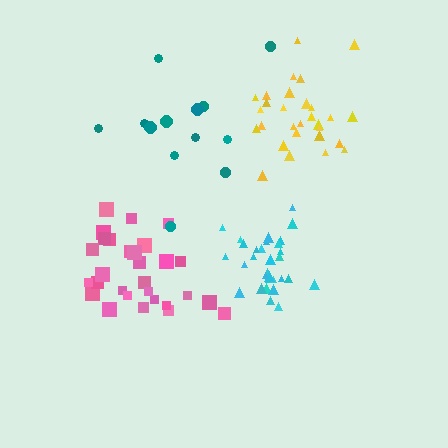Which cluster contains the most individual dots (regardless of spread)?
Cyan (31).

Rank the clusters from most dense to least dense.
cyan, pink, yellow, teal.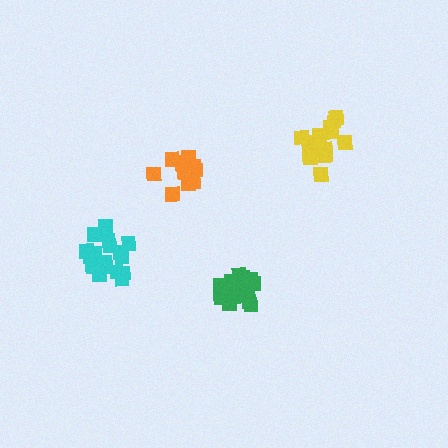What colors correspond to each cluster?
The clusters are colored: orange, green, cyan, yellow.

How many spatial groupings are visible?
There are 4 spatial groupings.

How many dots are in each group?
Group 1: 13 dots, Group 2: 16 dots, Group 3: 18 dots, Group 4: 16 dots (63 total).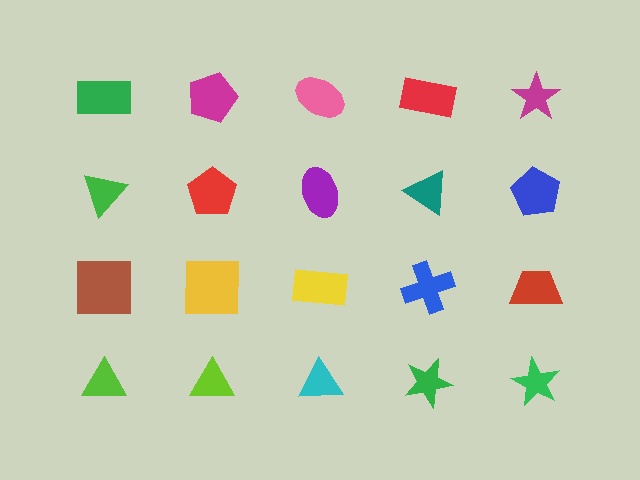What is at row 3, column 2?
A yellow square.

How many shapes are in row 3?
5 shapes.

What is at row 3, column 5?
A red trapezoid.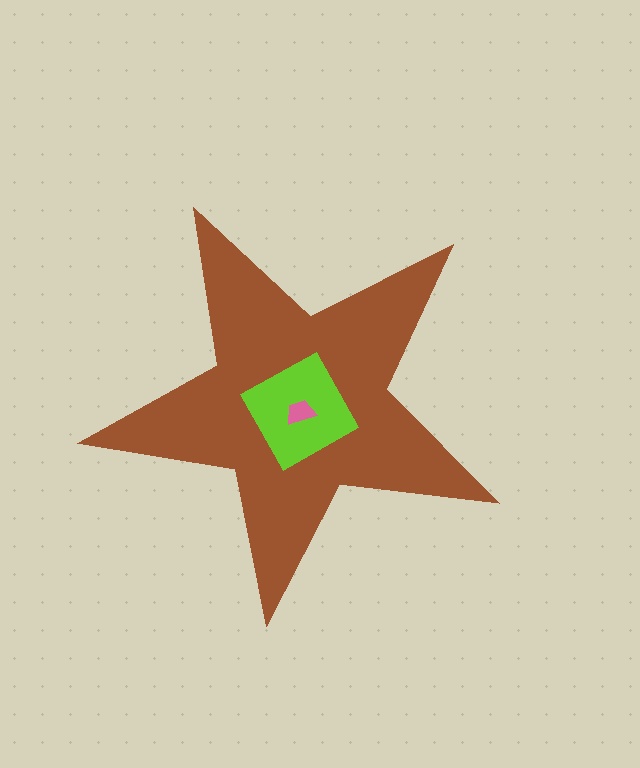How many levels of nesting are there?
3.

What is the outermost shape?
The brown star.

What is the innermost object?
The pink trapezoid.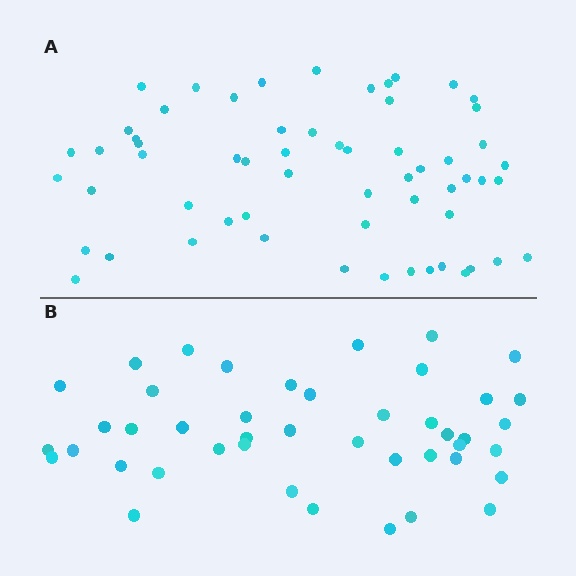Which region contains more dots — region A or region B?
Region A (the top region) has more dots.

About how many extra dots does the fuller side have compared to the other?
Region A has approximately 15 more dots than region B.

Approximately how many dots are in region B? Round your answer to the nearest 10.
About 40 dots. (The exact count is 44, which rounds to 40.)